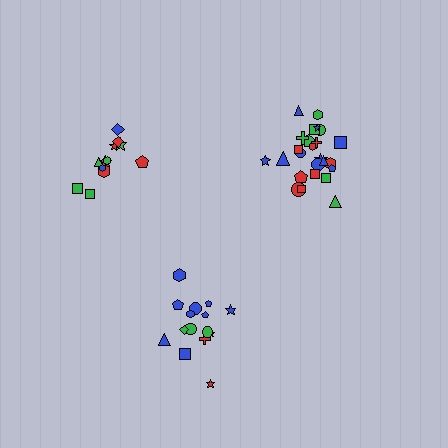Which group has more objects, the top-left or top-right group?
The top-right group.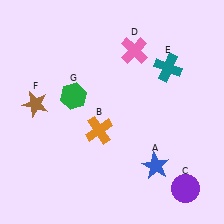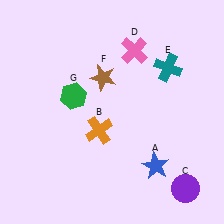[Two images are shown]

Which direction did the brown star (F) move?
The brown star (F) moved right.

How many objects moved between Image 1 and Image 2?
1 object moved between the two images.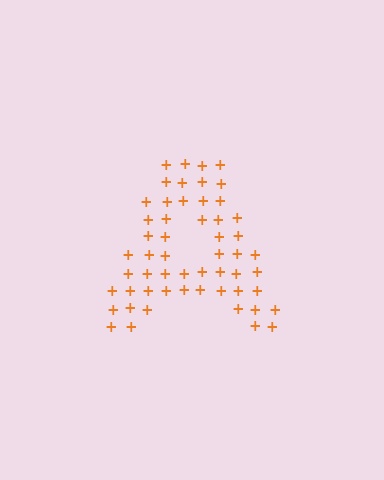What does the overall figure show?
The overall figure shows the letter A.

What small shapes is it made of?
It is made of small plus signs.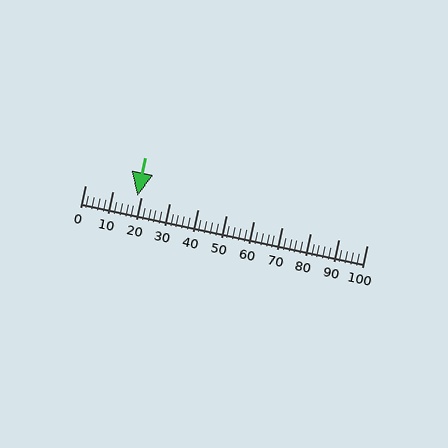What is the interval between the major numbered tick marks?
The major tick marks are spaced 10 units apart.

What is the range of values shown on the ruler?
The ruler shows values from 0 to 100.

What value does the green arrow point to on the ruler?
The green arrow points to approximately 18.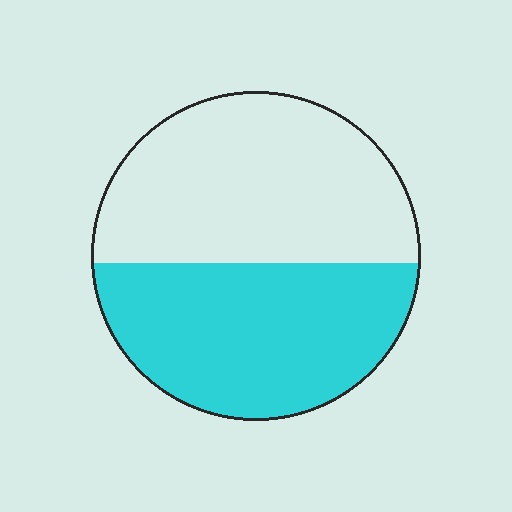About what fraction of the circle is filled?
About one half (1/2).